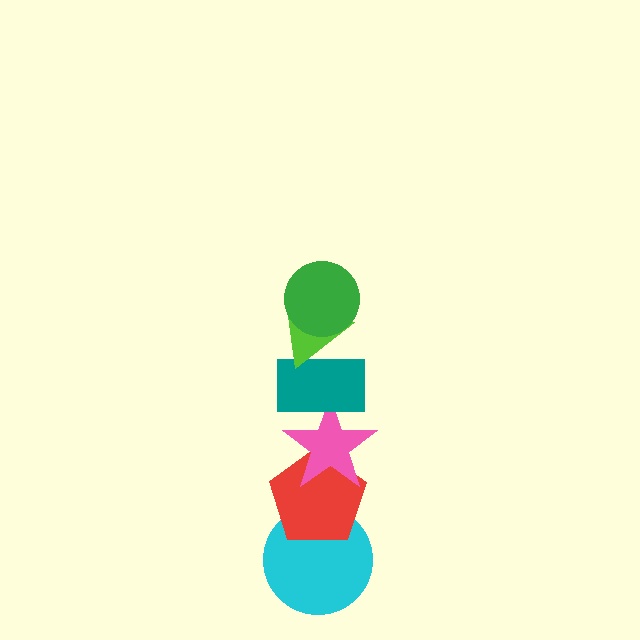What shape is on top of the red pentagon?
The pink star is on top of the red pentagon.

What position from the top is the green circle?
The green circle is 1st from the top.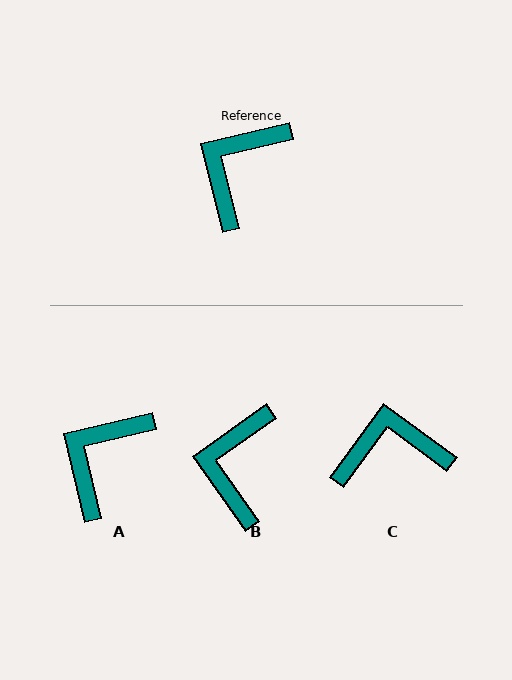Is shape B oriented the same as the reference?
No, it is off by about 22 degrees.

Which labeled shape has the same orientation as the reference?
A.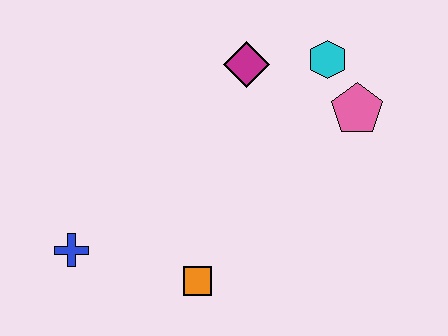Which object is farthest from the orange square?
The cyan hexagon is farthest from the orange square.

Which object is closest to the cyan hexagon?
The pink pentagon is closest to the cyan hexagon.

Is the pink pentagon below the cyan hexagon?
Yes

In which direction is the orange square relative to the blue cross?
The orange square is to the right of the blue cross.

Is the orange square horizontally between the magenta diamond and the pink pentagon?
No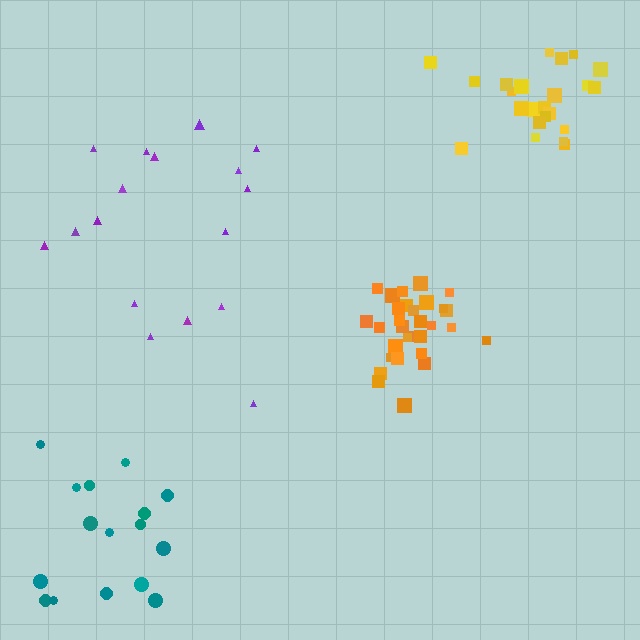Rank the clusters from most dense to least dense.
orange, yellow, purple, teal.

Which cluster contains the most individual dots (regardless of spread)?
Orange (30).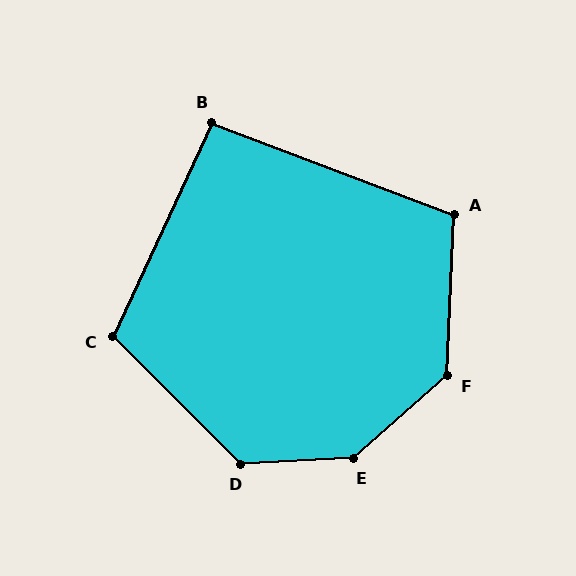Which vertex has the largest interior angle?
E, at approximately 142 degrees.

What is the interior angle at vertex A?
Approximately 108 degrees (obtuse).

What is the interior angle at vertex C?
Approximately 110 degrees (obtuse).